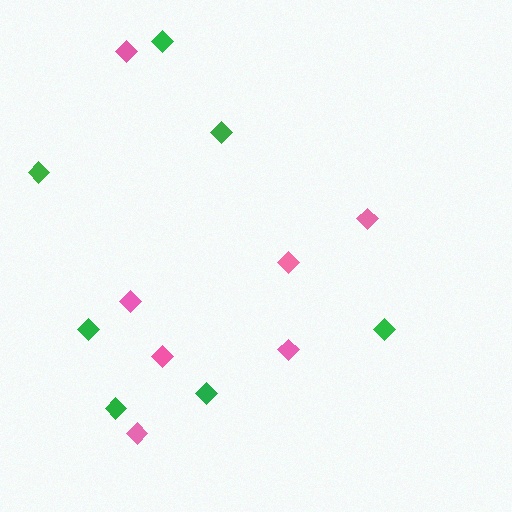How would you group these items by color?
There are 2 groups: one group of pink diamonds (7) and one group of green diamonds (7).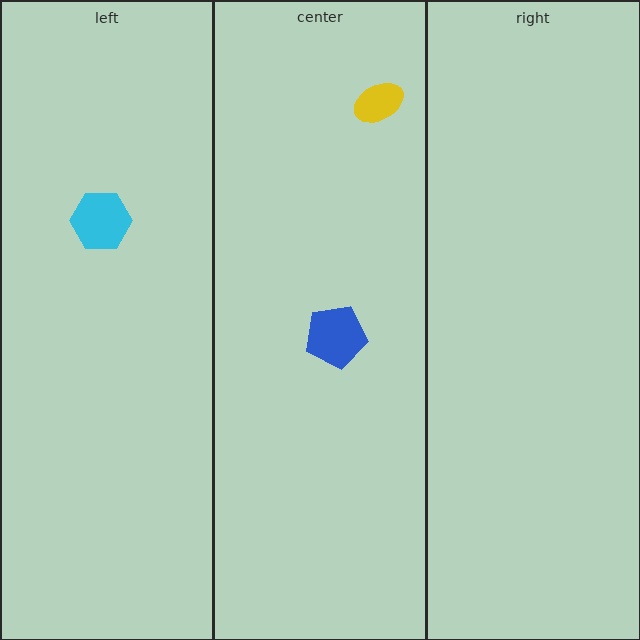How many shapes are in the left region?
1.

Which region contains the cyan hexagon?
The left region.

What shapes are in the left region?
The cyan hexagon.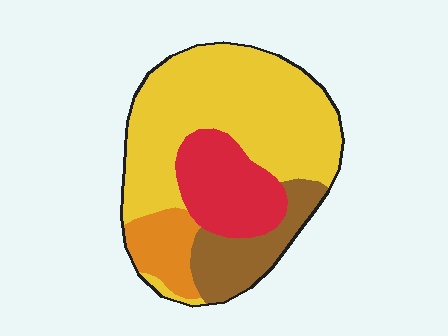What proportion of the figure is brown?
Brown covers roughly 15% of the figure.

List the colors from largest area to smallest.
From largest to smallest: yellow, red, brown, orange.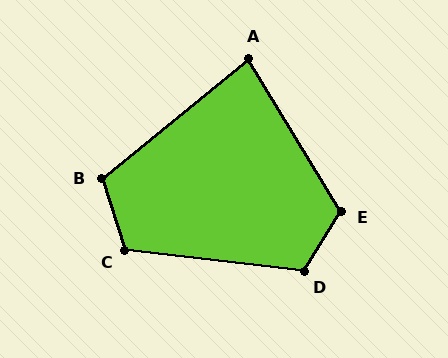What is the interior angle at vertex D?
Approximately 116 degrees (obtuse).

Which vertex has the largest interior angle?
E, at approximately 116 degrees.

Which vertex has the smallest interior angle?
A, at approximately 82 degrees.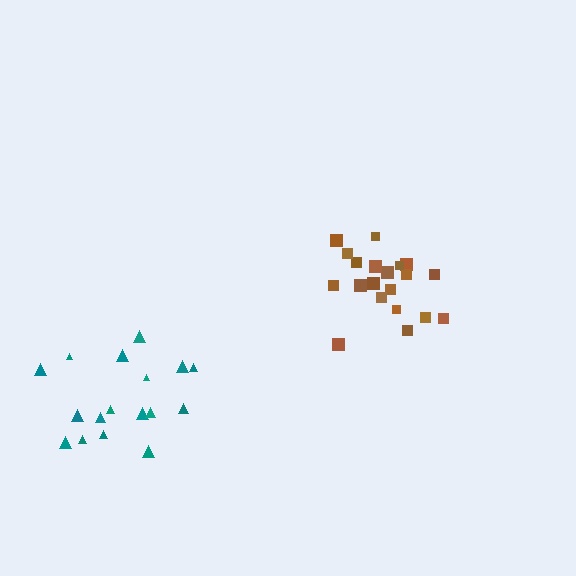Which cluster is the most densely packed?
Brown.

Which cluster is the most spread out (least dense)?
Teal.